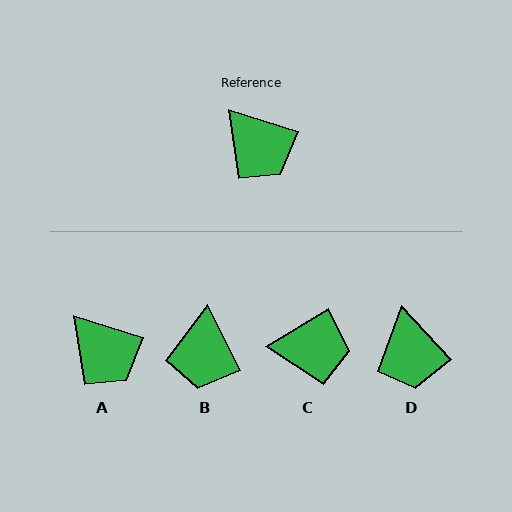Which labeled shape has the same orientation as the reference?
A.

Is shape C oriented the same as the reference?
No, it is off by about 48 degrees.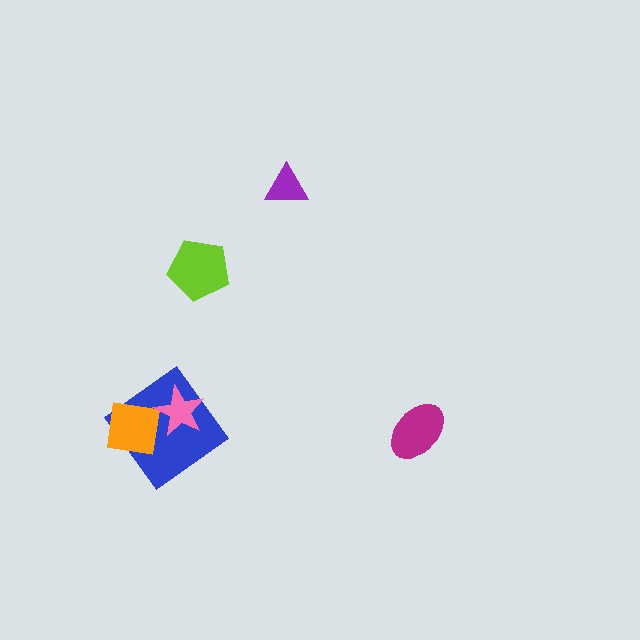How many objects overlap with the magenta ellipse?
0 objects overlap with the magenta ellipse.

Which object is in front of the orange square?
The pink star is in front of the orange square.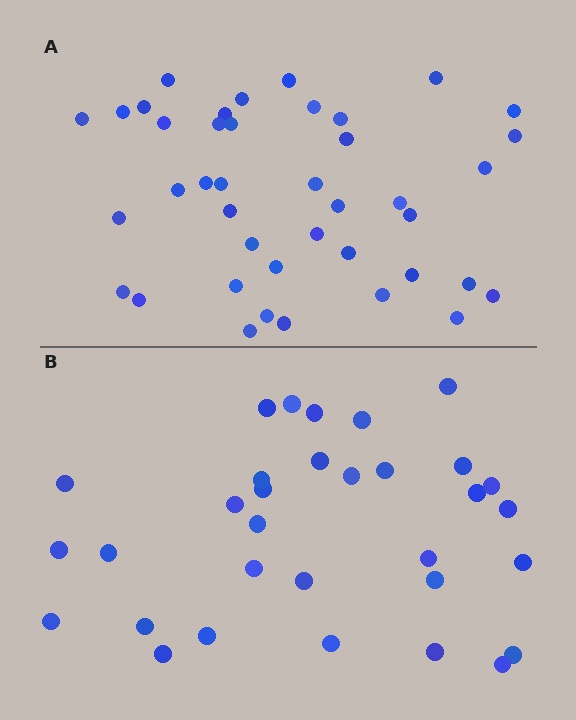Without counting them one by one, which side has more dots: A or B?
Region A (the top region) has more dots.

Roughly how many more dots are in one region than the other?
Region A has roughly 8 or so more dots than region B.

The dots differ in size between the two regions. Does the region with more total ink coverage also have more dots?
No. Region B has more total ink coverage because its dots are larger, but region A actually contains more individual dots. Total area can be misleading — the number of items is what matters here.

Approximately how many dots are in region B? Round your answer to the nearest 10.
About 30 dots. (The exact count is 32, which rounds to 30.)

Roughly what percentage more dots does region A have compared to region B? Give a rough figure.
About 30% more.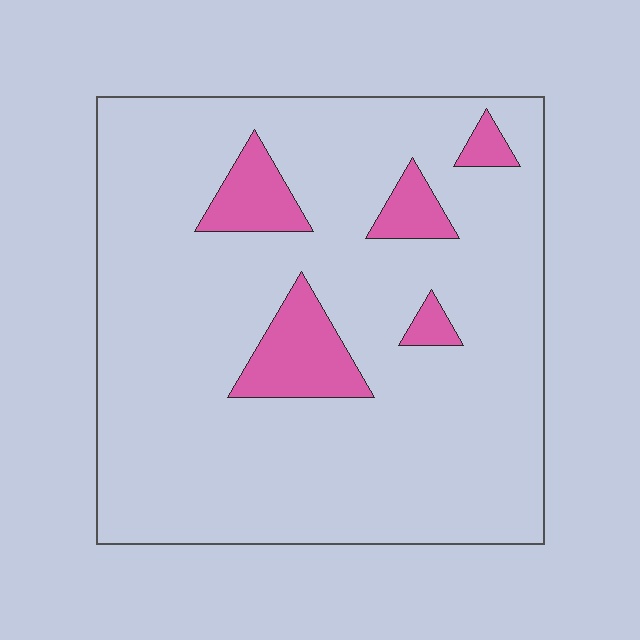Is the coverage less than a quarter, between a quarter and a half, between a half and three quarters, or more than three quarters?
Less than a quarter.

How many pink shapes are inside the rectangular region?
5.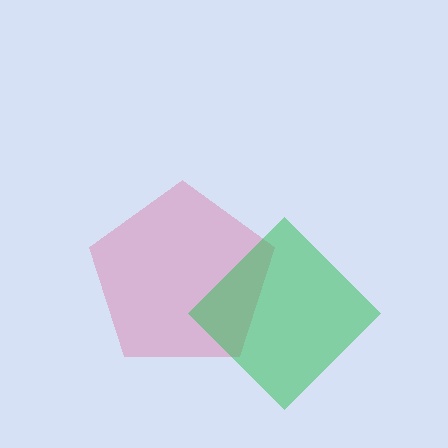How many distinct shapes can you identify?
There are 2 distinct shapes: a pink pentagon, a green diamond.